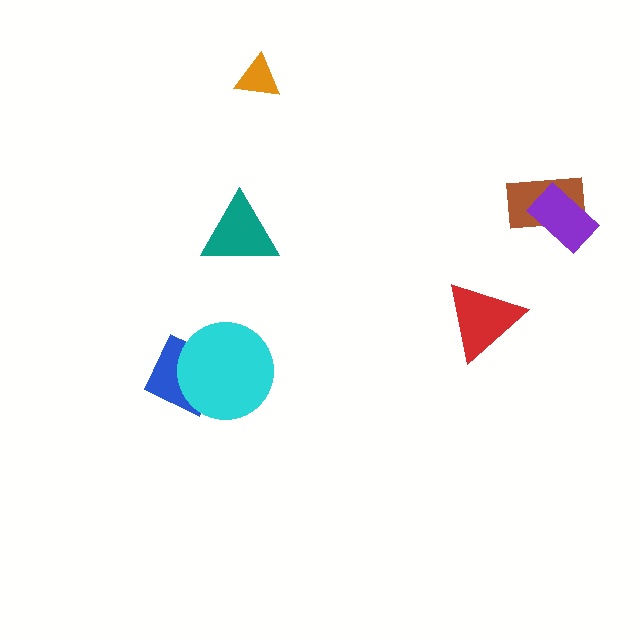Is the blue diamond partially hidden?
Yes, it is partially covered by another shape.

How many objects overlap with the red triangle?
0 objects overlap with the red triangle.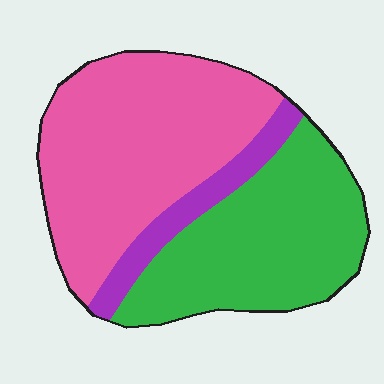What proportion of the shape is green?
Green takes up about two fifths (2/5) of the shape.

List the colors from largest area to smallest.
From largest to smallest: pink, green, purple.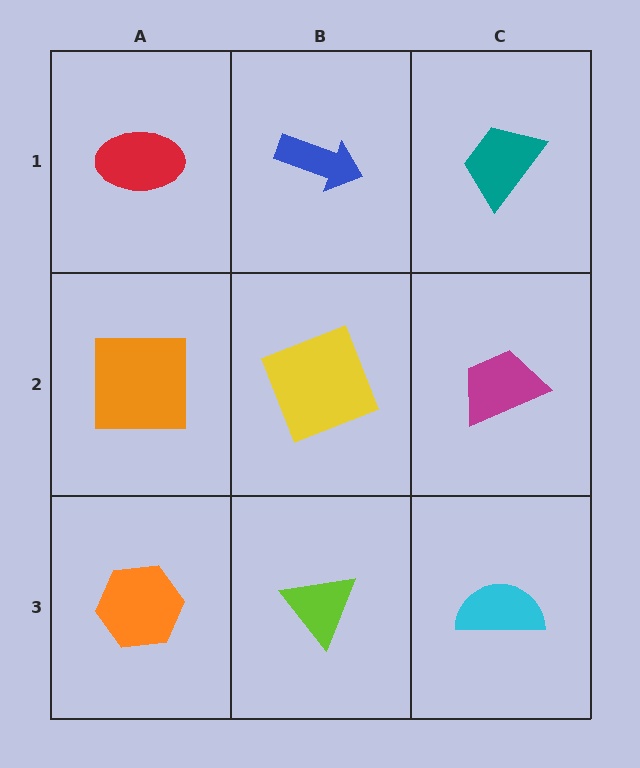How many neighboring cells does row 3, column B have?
3.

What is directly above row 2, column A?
A red ellipse.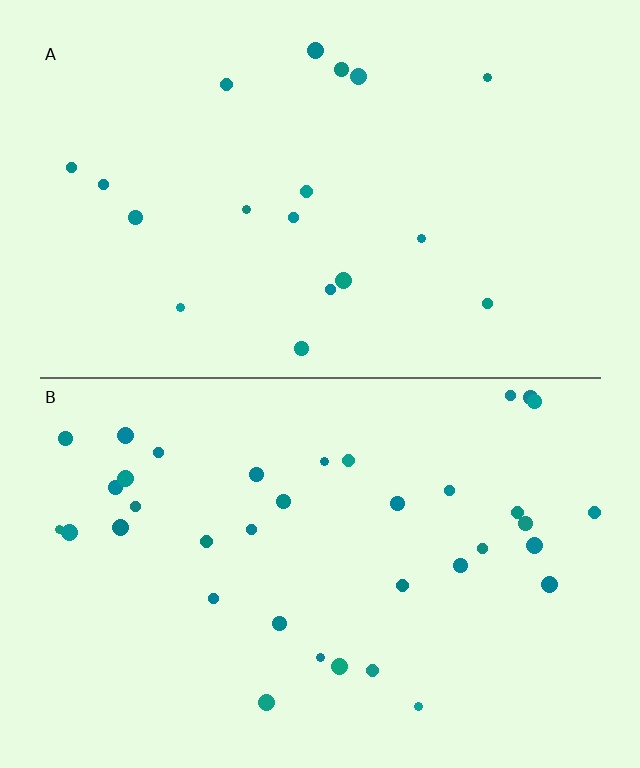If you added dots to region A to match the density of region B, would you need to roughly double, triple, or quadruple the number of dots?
Approximately double.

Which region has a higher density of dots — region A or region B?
B (the bottom).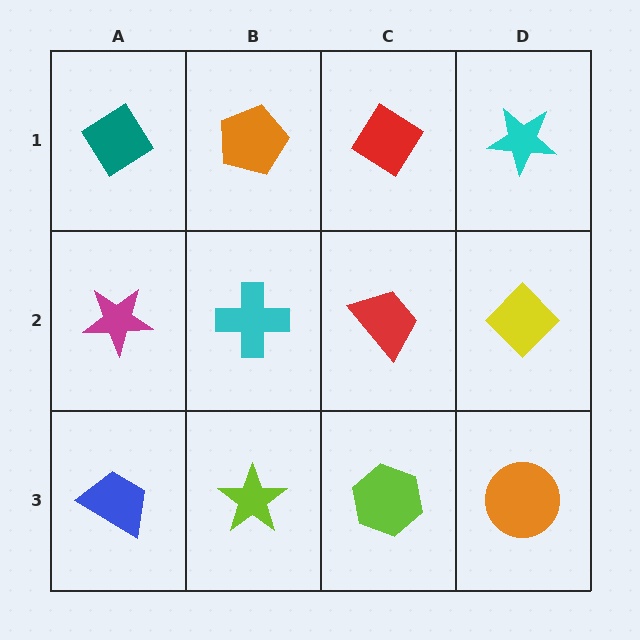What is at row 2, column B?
A cyan cross.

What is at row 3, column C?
A lime hexagon.